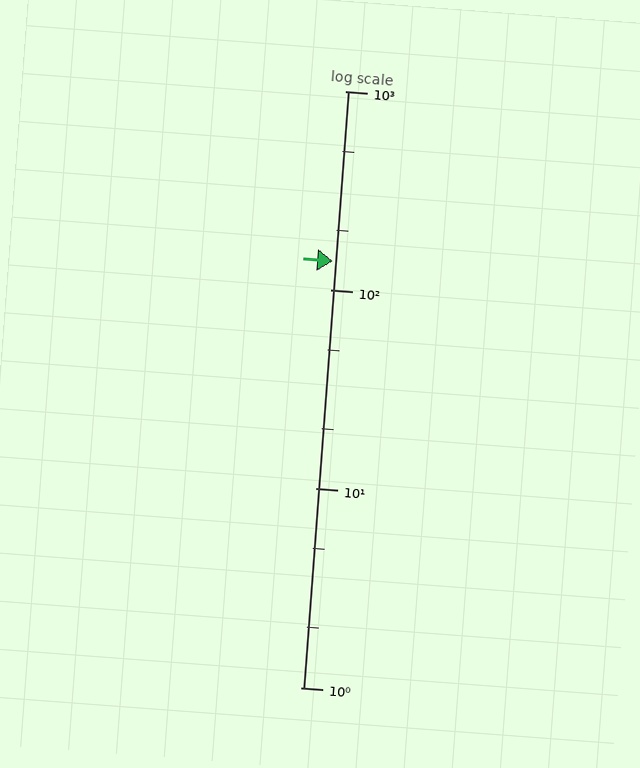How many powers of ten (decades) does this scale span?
The scale spans 3 decades, from 1 to 1000.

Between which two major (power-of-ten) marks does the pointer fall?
The pointer is between 100 and 1000.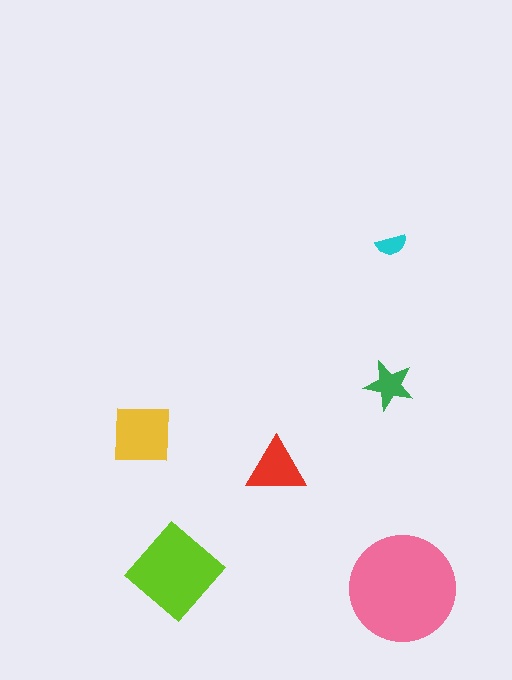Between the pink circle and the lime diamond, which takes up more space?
The pink circle.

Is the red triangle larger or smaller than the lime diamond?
Smaller.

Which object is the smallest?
The cyan semicircle.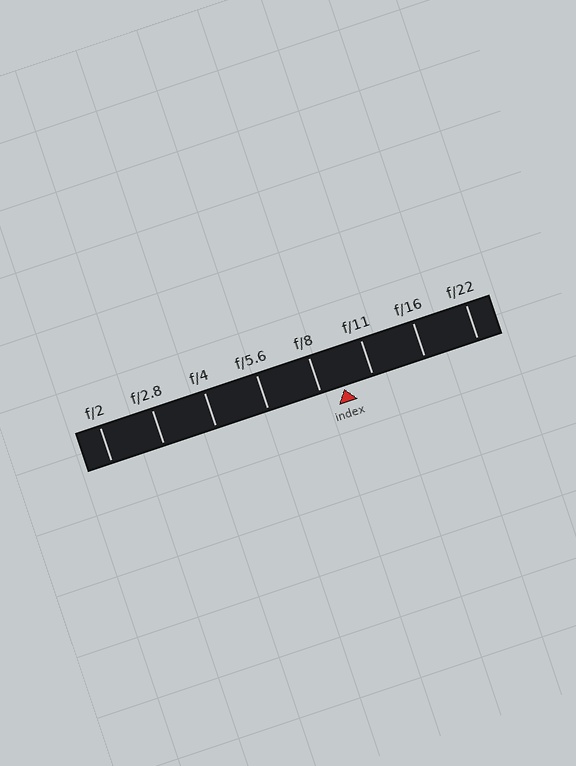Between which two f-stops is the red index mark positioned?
The index mark is between f/8 and f/11.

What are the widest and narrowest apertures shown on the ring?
The widest aperture shown is f/2 and the narrowest is f/22.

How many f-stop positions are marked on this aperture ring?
There are 8 f-stop positions marked.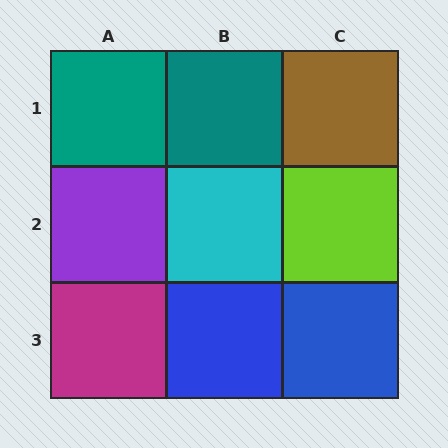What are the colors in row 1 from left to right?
Teal, teal, brown.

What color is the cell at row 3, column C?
Blue.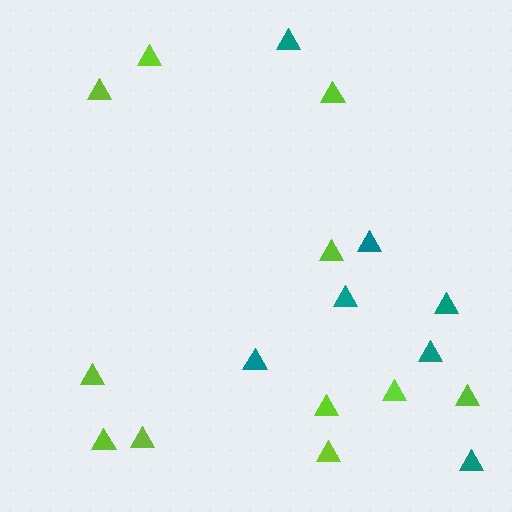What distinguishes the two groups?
There are 2 groups: one group of teal triangles (7) and one group of lime triangles (11).